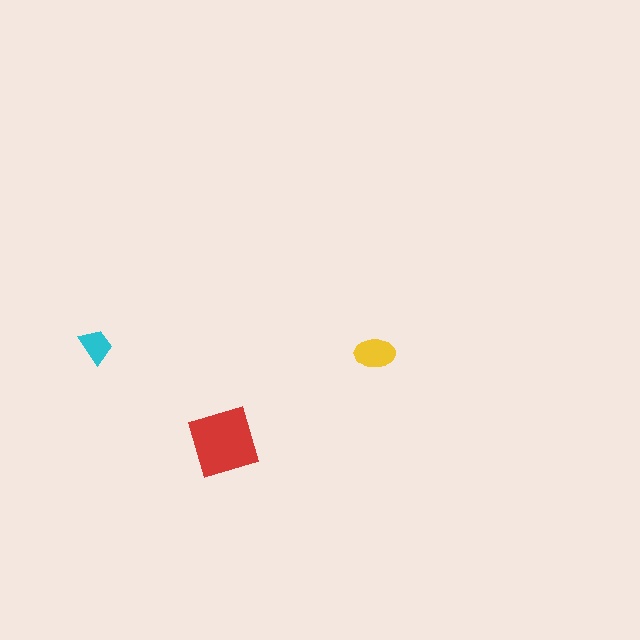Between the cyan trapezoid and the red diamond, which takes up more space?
The red diamond.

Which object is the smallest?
The cyan trapezoid.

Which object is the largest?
The red diamond.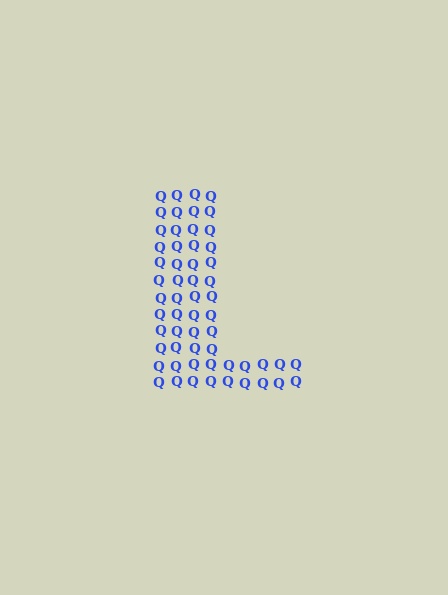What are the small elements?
The small elements are letter Q's.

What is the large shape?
The large shape is the letter L.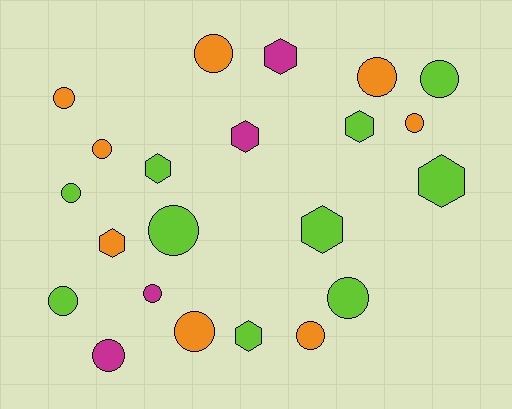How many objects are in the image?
There are 22 objects.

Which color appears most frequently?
Lime, with 10 objects.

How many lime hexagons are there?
There are 5 lime hexagons.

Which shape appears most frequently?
Circle, with 14 objects.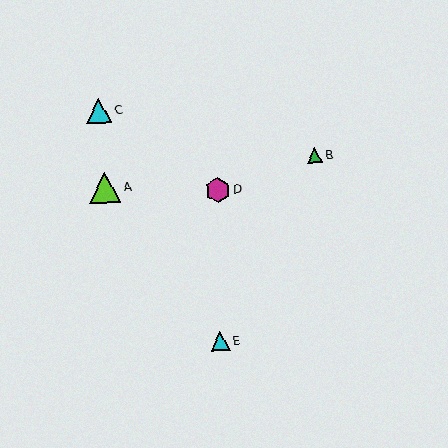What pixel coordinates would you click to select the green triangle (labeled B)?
Click at (315, 155) to select the green triangle B.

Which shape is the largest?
The lime triangle (labeled A) is the largest.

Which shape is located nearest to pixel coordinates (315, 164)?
The green triangle (labeled B) at (315, 155) is nearest to that location.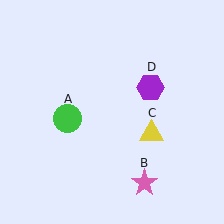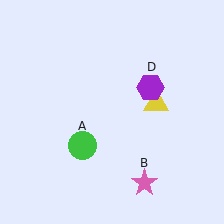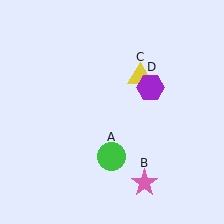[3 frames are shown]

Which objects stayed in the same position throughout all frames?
Pink star (object B) and purple hexagon (object D) remained stationary.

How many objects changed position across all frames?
2 objects changed position: green circle (object A), yellow triangle (object C).